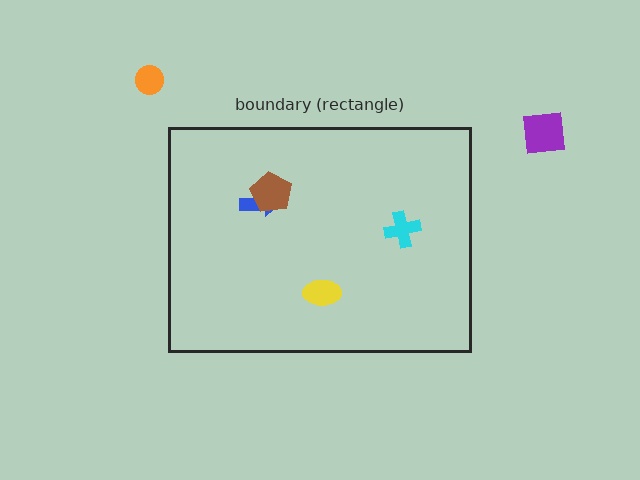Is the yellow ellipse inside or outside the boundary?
Inside.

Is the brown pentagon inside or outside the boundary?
Inside.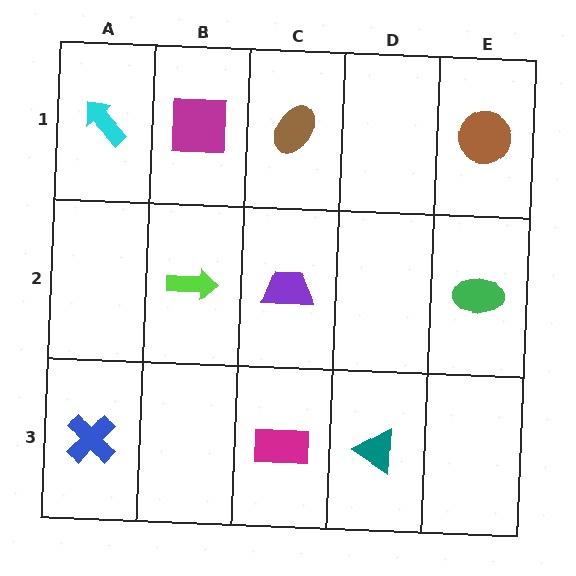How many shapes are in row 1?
4 shapes.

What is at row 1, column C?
A brown ellipse.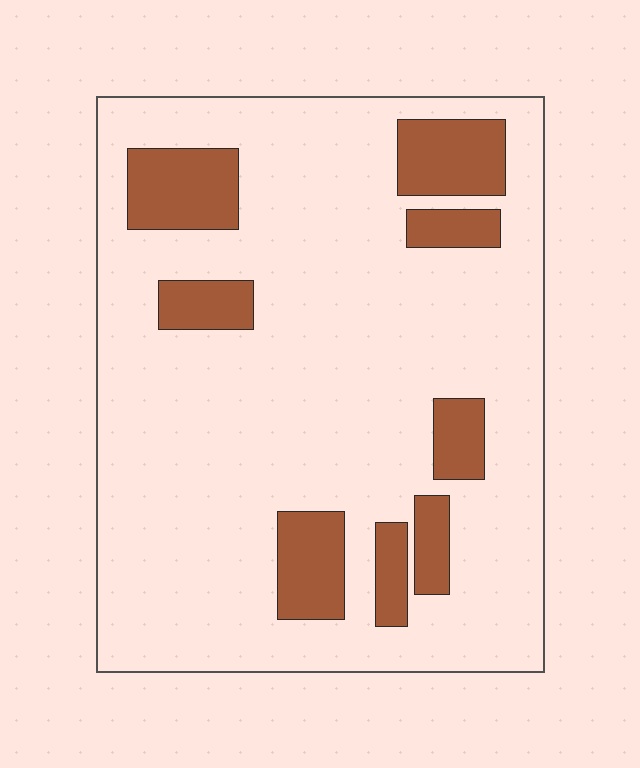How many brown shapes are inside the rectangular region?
8.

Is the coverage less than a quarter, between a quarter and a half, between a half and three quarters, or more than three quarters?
Less than a quarter.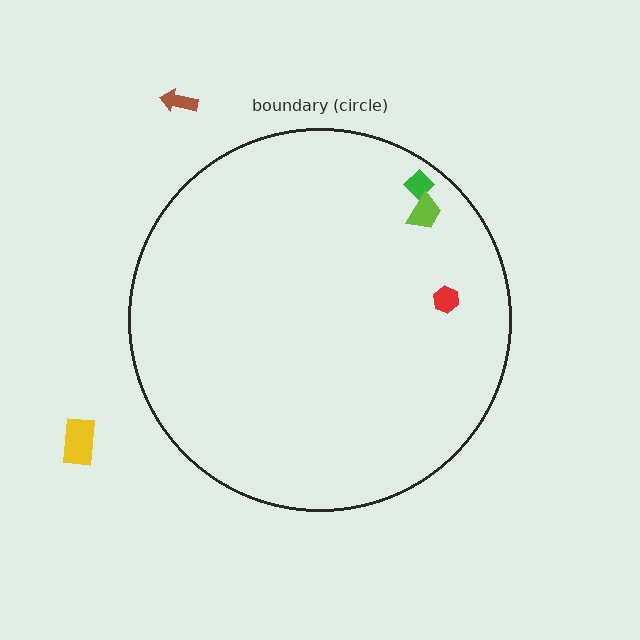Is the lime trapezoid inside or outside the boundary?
Inside.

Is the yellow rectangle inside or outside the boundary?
Outside.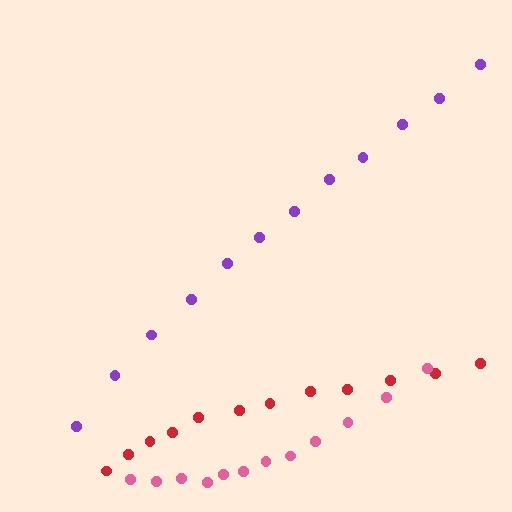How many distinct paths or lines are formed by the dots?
There are 3 distinct paths.